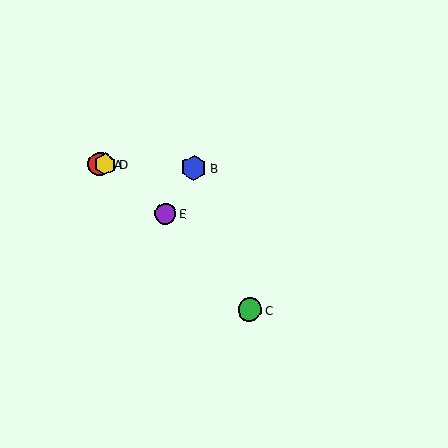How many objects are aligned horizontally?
3 objects (A, B, D) are aligned horizontally.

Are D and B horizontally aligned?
Yes, both are at y≈164.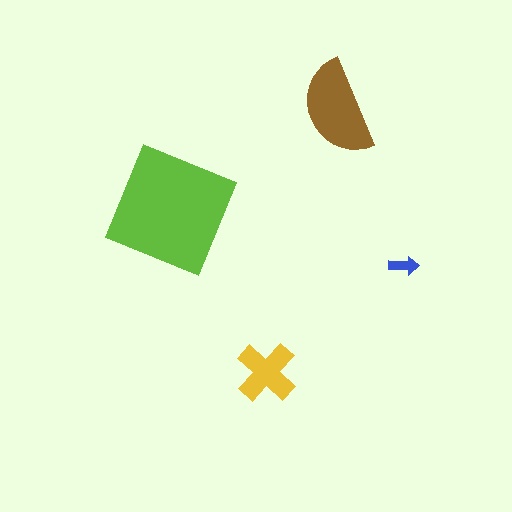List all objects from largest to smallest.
The lime square, the brown semicircle, the yellow cross, the blue arrow.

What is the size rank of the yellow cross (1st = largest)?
3rd.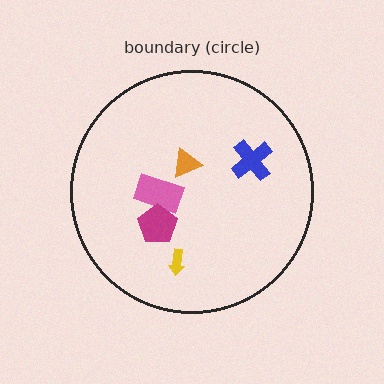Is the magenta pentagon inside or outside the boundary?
Inside.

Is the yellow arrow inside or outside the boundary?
Inside.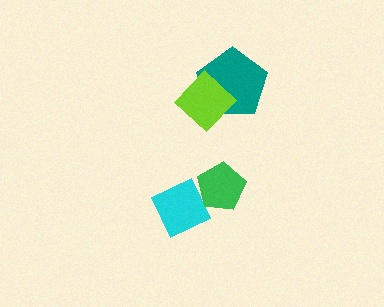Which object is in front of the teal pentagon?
The lime diamond is in front of the teal pentagon.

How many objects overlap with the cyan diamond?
1 object overlaps with the cyan diamond.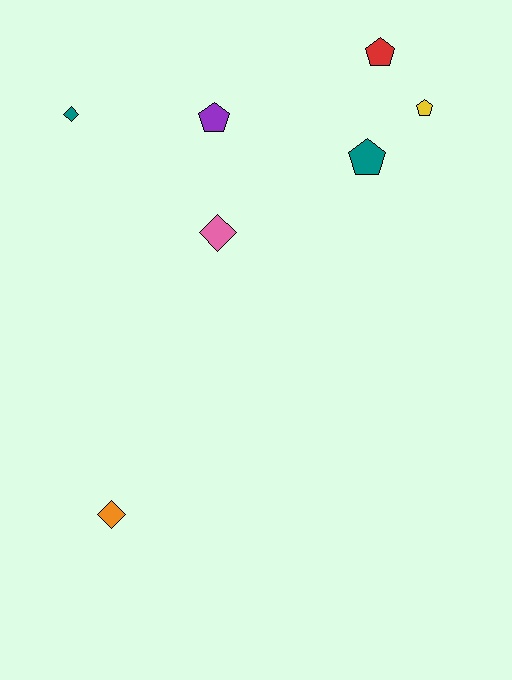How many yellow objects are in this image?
There is 1 yellow object.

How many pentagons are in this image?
There are 4 pentagons.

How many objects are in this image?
There are 7 objects.